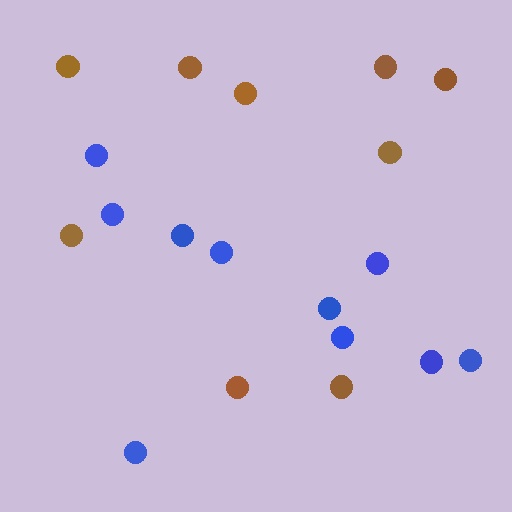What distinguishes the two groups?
There are 2 groups: one group of blue circles (10) and one group of brown circles (9).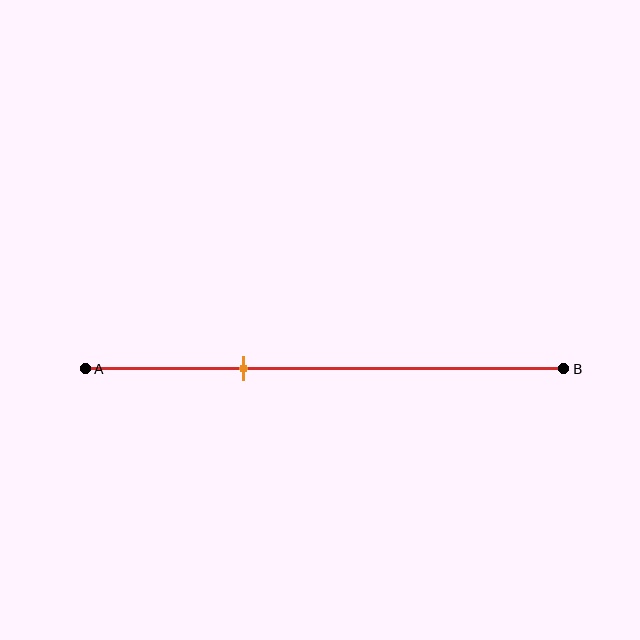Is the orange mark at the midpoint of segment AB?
No, the mark is at about 35% from A, not at the 50% midpoint.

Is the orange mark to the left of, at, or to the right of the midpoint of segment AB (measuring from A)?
The orange mark is to the left of the midpoint of segment AB.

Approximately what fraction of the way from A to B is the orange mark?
The orange mark is approximately 35% of the way from A to B.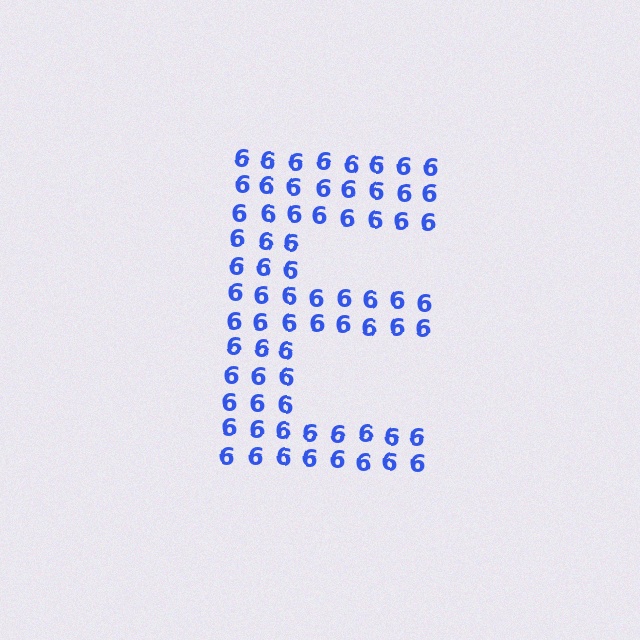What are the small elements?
The small elements are digit 6's.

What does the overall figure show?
The overall figure shows the letter E.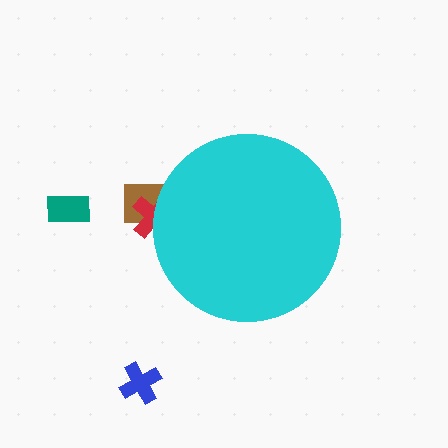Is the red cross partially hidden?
Yes, the red cross is partially hidden behind the cyan circle.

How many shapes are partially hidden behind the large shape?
2 shapes are partially hidden.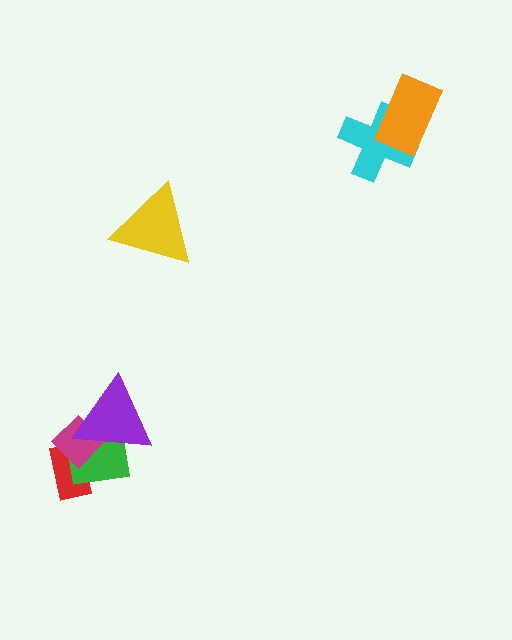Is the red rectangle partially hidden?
Yes, it is partially covered by another shape.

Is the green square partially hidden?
Yes, it is partially covered by another shape.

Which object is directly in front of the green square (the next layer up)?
The magenta diamond is directly in front of the green square.